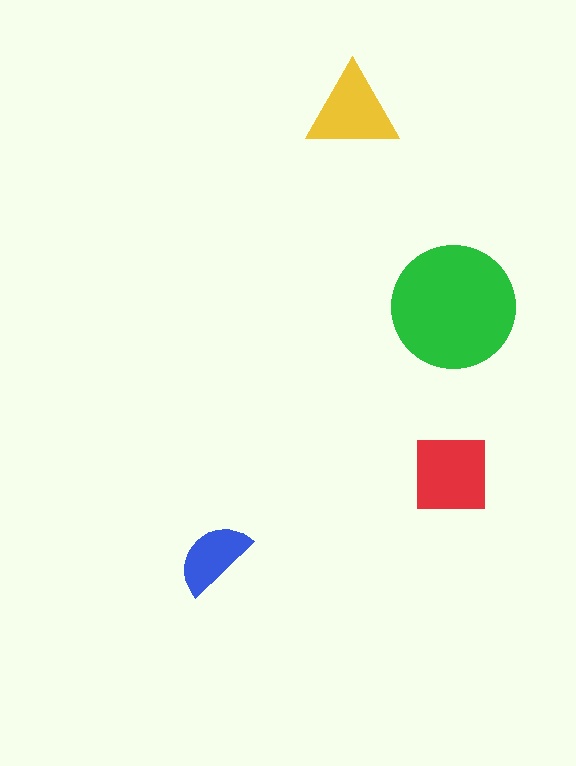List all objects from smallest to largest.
The blue semicircle, the yellow triangle, the red square, the green circle.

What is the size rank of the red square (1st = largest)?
2nd.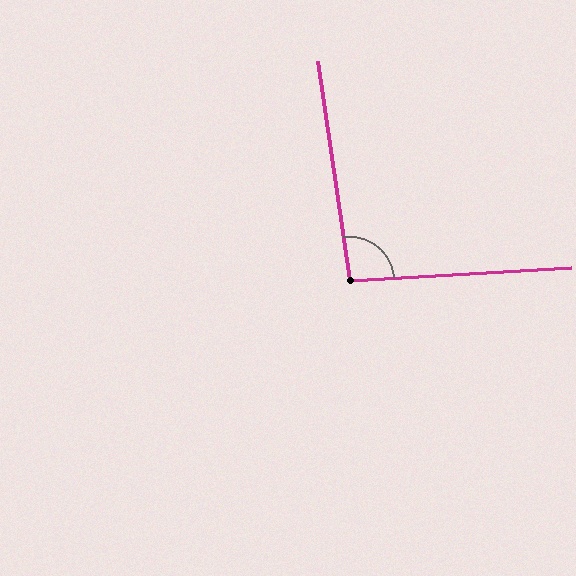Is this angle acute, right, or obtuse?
It is approximately a right angle.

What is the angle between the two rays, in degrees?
Approximately 95 degrees.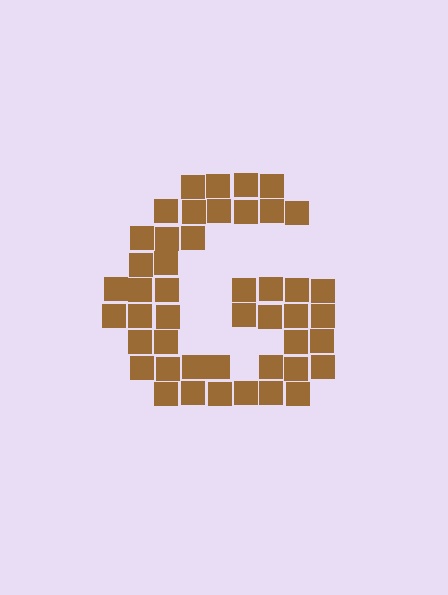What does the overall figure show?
The overall figure shows the letter G.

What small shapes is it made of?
It is made of small squares.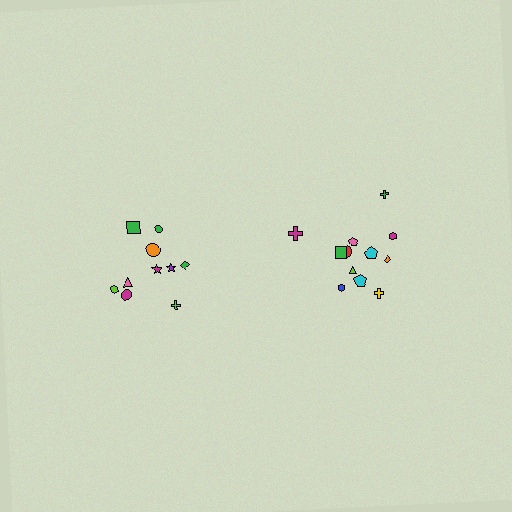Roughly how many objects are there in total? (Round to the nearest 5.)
Roughly 20 objects in total.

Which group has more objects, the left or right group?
The right group.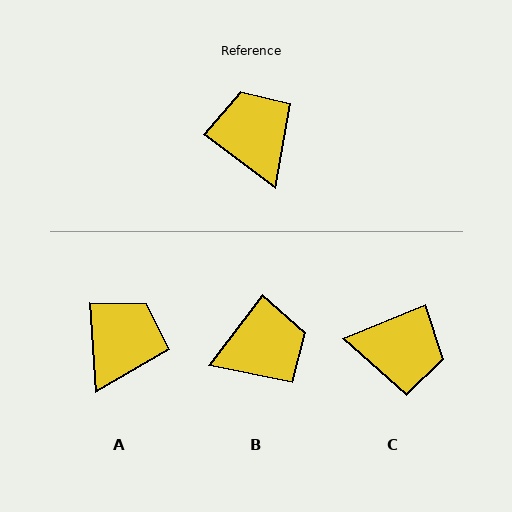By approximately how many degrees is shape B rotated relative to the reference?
Approximately 91 degrees clockwise.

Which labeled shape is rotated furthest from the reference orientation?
C, about 121 degrees away.